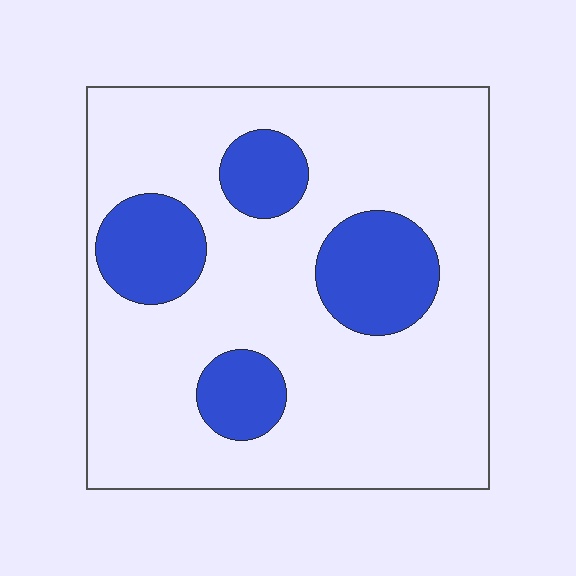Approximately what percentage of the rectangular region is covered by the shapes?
Approximately 20%.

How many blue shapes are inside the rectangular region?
4.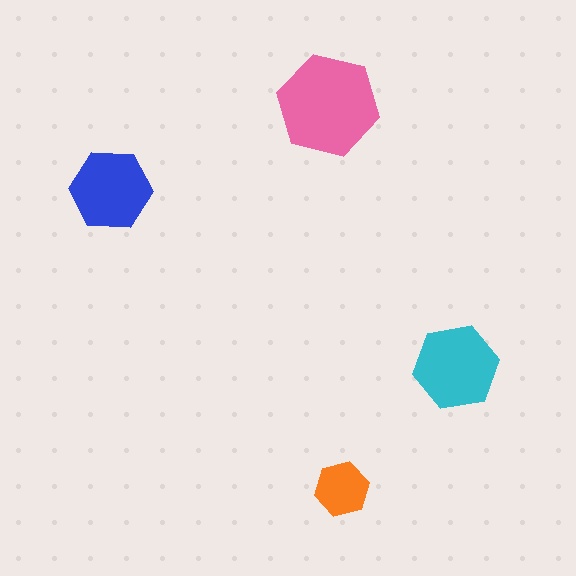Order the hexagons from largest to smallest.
the pink one, the cyan one, the blue one, the orange one.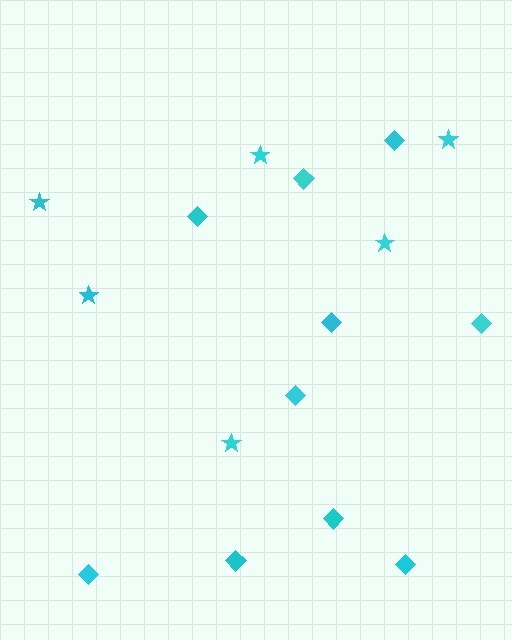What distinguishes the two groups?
There are 2 groups: one group of diamonds (10) and one group of stars (6).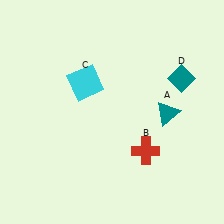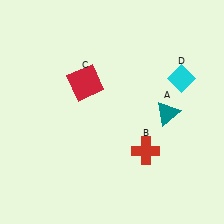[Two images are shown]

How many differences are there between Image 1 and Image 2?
There are 2 differences between the two images.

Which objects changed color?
C changed from cyan to red. D changed from teal to cyan.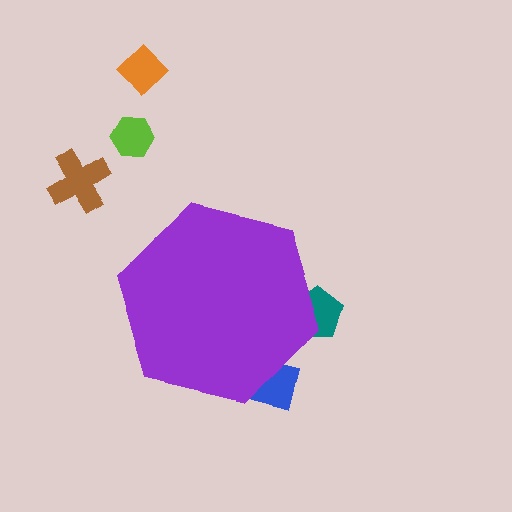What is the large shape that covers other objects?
A purple hexagon.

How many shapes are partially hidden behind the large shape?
2 shapes are partially hidden.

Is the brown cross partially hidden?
No, the brown cross is fully visible.